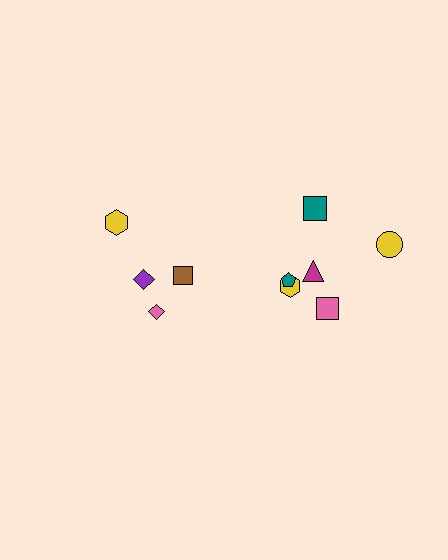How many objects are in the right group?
There are 6 objects.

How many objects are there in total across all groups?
There are 10 objects.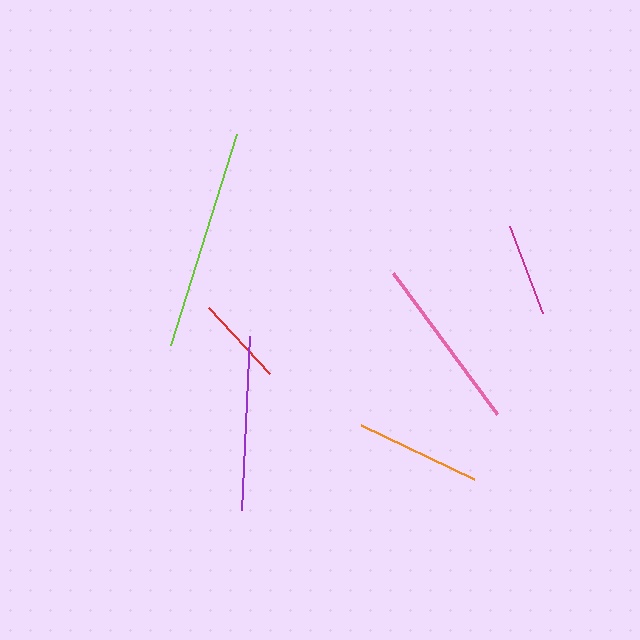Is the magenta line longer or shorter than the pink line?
The pink line is longer than the magenta line.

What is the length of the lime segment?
The lime segment is approximately 221 pixels long.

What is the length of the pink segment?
The pink segment is approximately 175 pixels long.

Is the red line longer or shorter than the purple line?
The purple line is longer than the red line.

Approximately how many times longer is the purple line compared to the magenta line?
The purple line is approximately 1.9 times the length of the magenta line.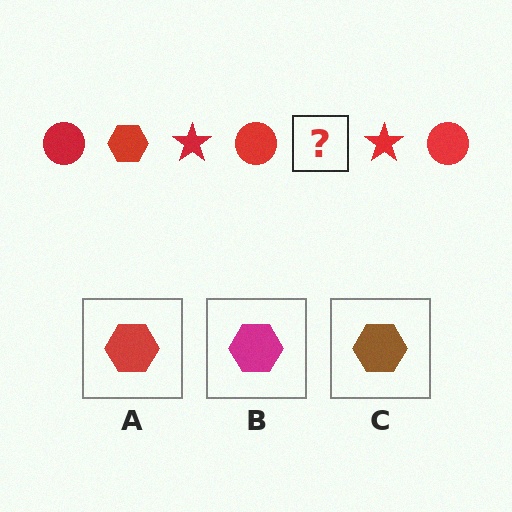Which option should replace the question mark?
Option A.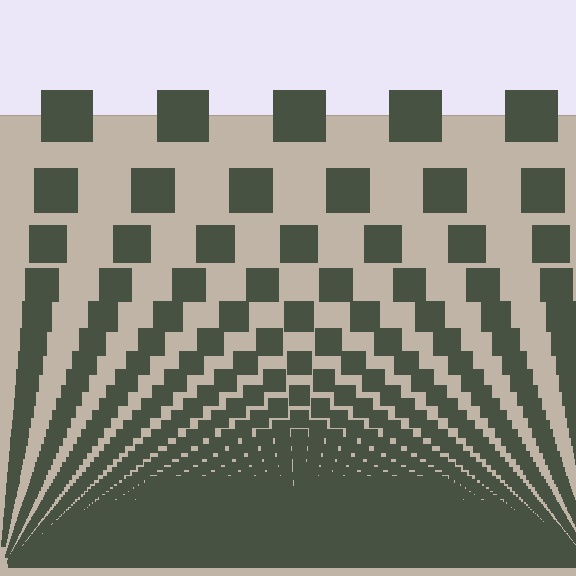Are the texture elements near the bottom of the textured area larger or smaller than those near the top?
Smaller. The gradient is inverted — elements near the bottom are smaller and denser.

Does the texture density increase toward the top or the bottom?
Density increases toward the bottom.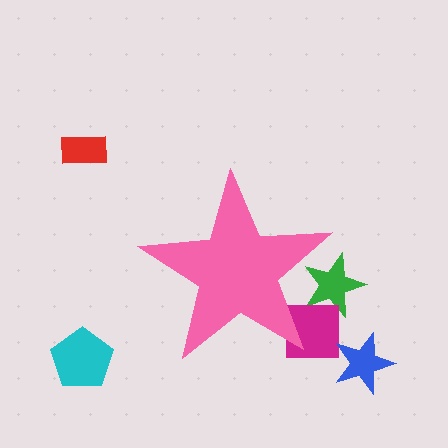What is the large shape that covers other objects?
A pink star.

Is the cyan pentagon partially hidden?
No, the cyan pentagon is fully visible.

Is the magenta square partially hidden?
Yes, the magenta square is partially hidden behind the pink star.